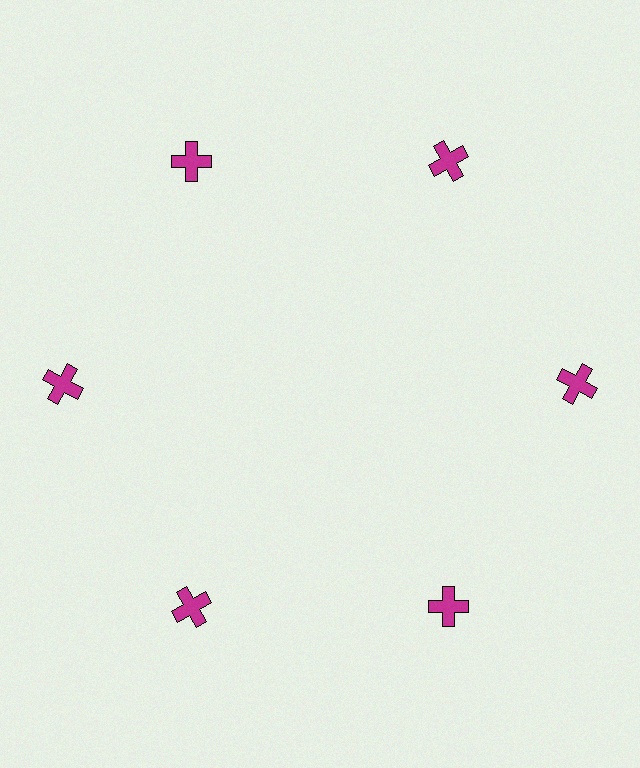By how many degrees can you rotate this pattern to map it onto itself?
The pattern maps onto itself every 60 degrees of rotation.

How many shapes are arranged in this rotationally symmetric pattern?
There are 6 shapes, arranged in 6 groups of 1.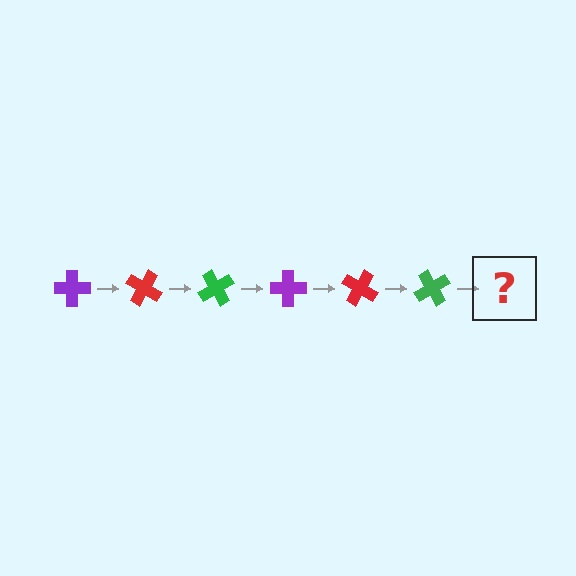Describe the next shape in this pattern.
It should be a purple cross, rotated 180 degrees from the start.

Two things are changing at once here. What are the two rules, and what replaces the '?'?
The two rules are that it rotates 30 degrees each step and the color cycles through purple, red, and green. The '?' should be a purple cross, rotated 180 degrees from the start.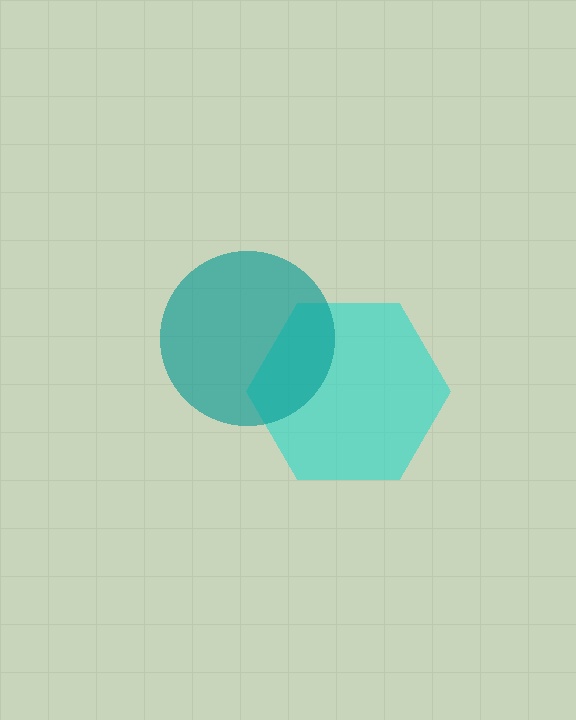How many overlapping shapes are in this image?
There are 2 overlapping shapes in the image.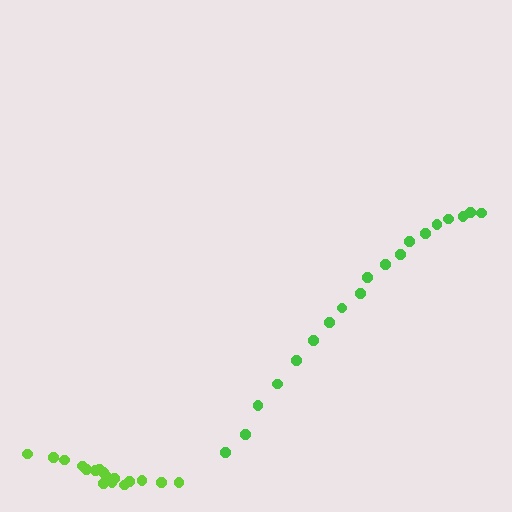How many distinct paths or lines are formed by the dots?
There are 2 distinct paths.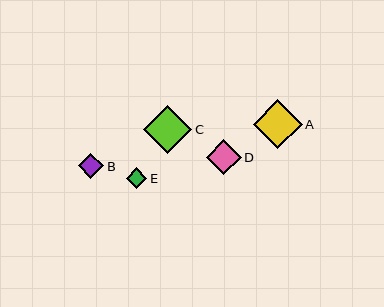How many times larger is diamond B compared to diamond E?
Diamond B is approximately 1.2 times the size of diamond E.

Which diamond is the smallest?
Diamond E is the smallest with a size of approximately 21 pixels.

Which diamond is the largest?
Diamond A is the largest with a size of approximately 49 pixels.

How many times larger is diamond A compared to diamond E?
Diamond A is approximately 2.4 times the size of diamond E.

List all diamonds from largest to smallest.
From largest to smallest: A, C, D, B, E.